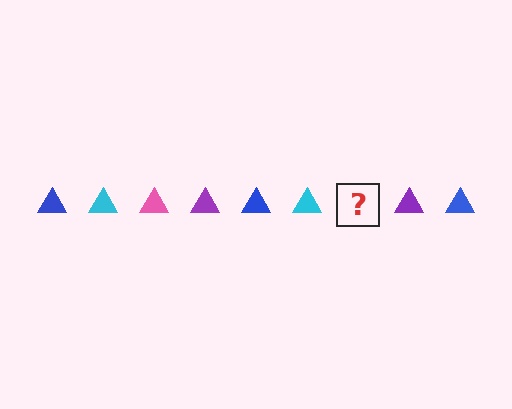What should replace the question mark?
The question mark should be replaced with a pink triangle.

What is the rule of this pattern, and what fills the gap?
The rule is that the pattern cycles through blue, cyan, pink, purple triangles. The gap should be filled with a pink triangle.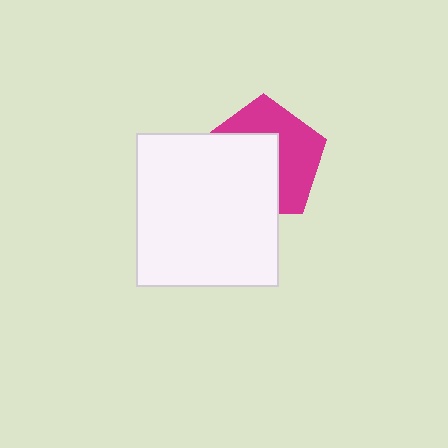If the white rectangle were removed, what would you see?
You would see the complete magenta pentagon.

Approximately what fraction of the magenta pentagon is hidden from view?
Roughly 52% of the magenta pentagon is hidden behind the white rectangle.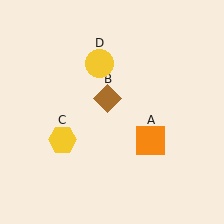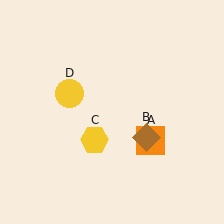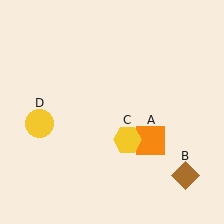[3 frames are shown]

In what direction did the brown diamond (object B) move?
The brown diamond (object B) moved down and to the right.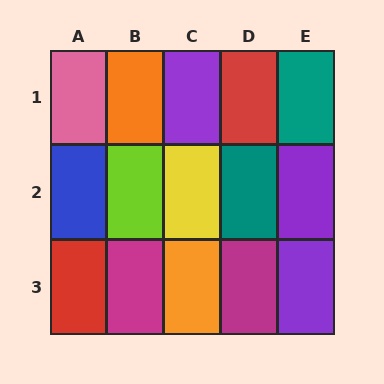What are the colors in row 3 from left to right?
Red, magenta, orange, magenta, purple.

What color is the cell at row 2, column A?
Blue.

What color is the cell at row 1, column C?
Purple.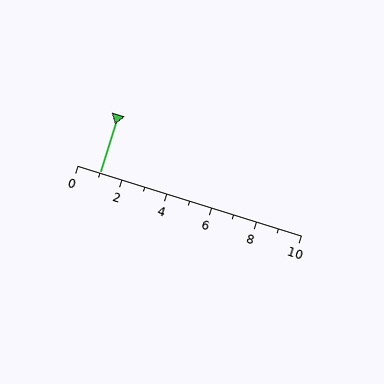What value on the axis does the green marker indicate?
The marker indicates approximately 1.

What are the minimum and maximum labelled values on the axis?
The axis runs from 0 to 10.